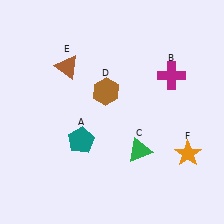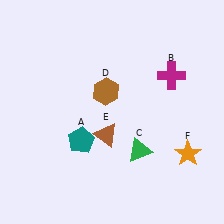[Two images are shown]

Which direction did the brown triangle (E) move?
The brown triangle (E) moved down.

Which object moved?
The brown triangle (E) moved down.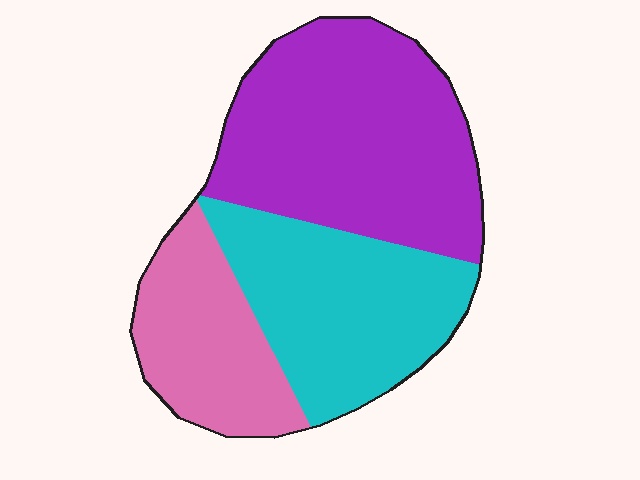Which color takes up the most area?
Purple, at roughly 45%.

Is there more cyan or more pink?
Cyan.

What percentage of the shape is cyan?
Cyan takes up about one third (1/3) of the shape.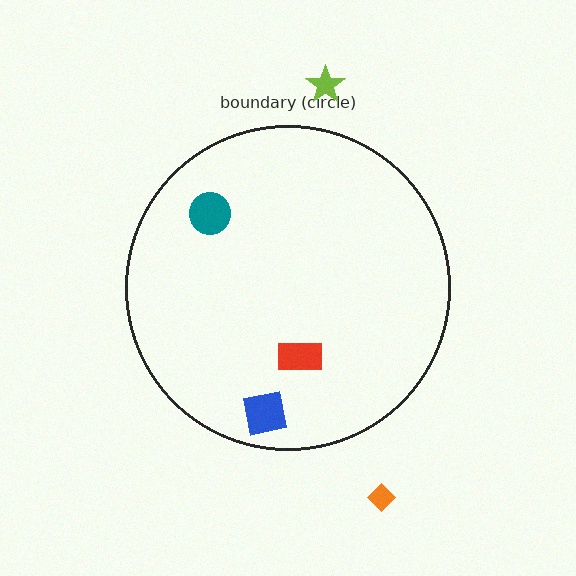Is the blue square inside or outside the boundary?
Inside.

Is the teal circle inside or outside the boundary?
Inside.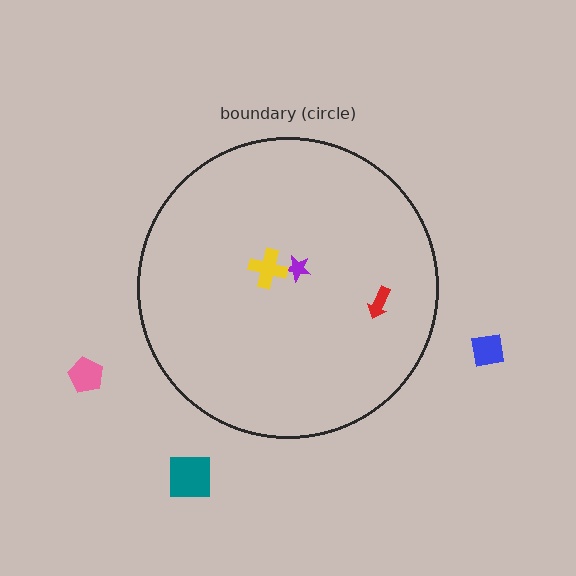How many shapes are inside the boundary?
3 inside, 3 outside.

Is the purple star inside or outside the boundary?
Inside.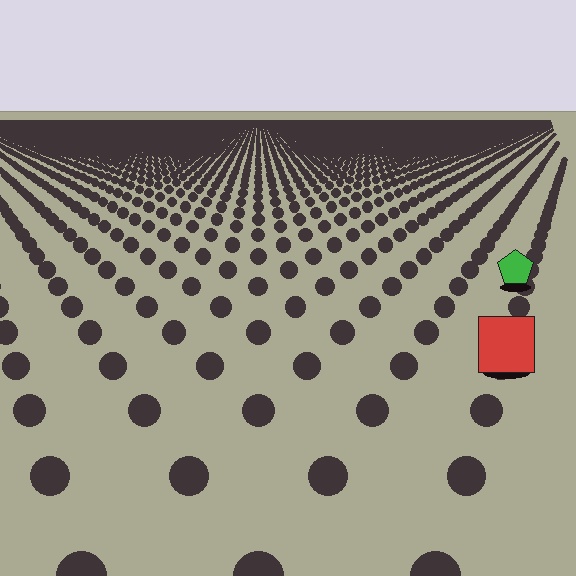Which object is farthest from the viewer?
The green pentagon is farthest from the viewer. It appears smaller and the ground texture around it is denser.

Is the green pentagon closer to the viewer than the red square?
No. The red square is closer — you can tell from the texture gradient: the ground texture is coarser near it.